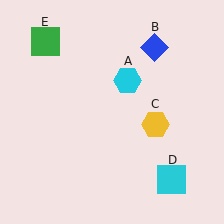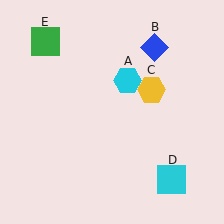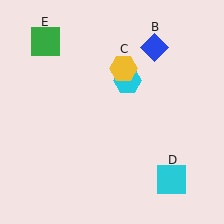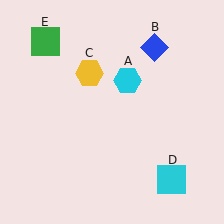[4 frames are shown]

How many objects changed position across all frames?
1 object changed position: yellow hexagon (object C).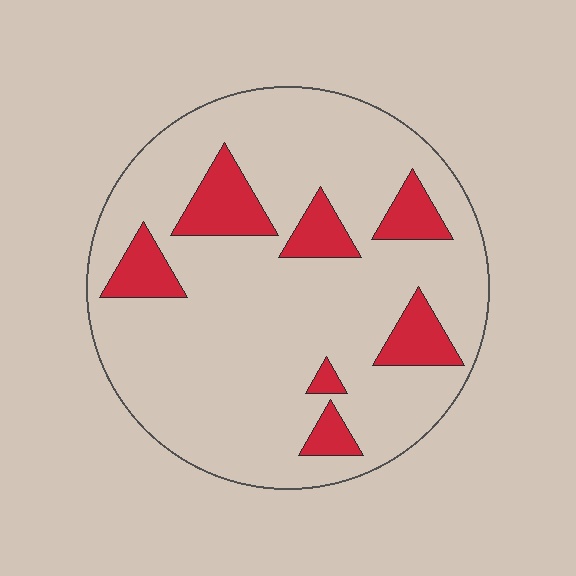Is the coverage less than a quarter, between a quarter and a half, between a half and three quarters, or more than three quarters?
Less than a quarter.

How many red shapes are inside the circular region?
7.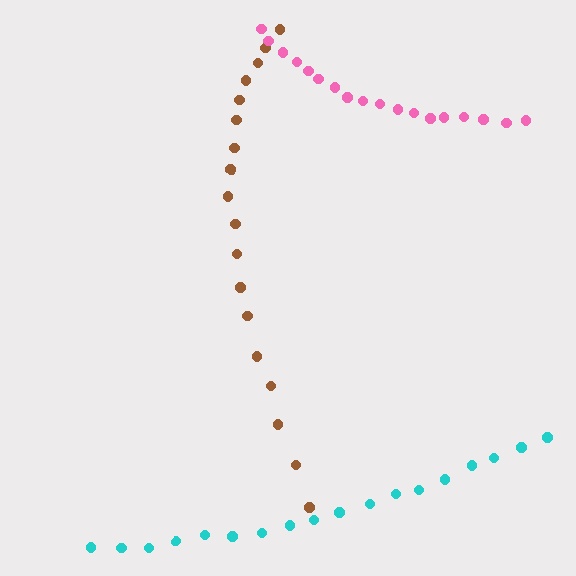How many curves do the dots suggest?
There are 3 distinct paths.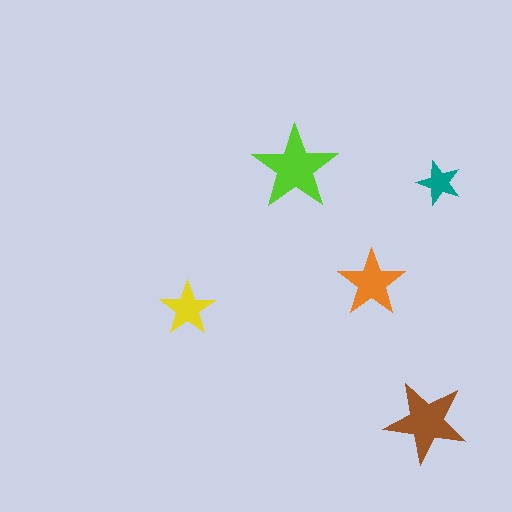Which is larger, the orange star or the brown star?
The brown one.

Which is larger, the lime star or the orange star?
The lime one.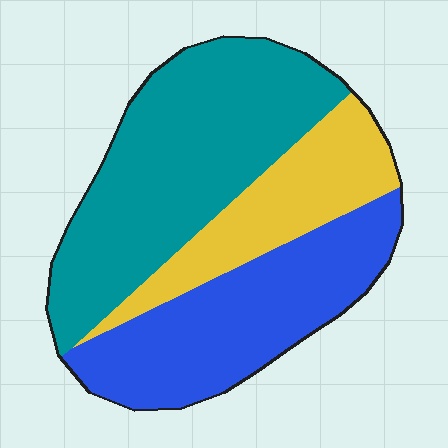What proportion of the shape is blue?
Blue covers 33% of the shape.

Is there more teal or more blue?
Teal.